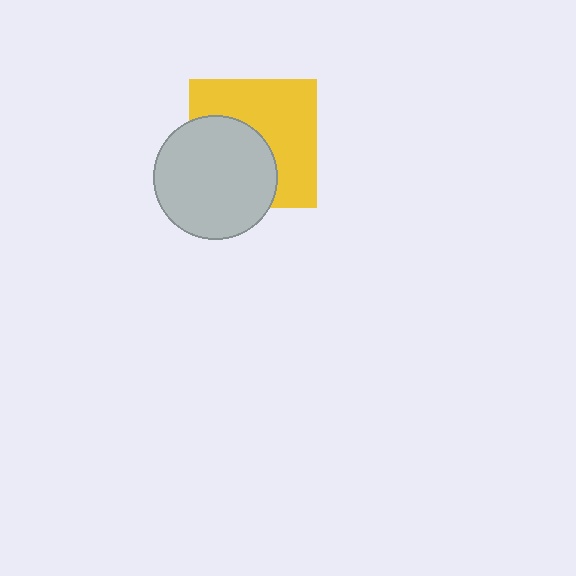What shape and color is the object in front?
The object in front is a light gray circle.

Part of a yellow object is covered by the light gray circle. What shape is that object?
It is a square.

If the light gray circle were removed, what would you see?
You would see the complete yellow square.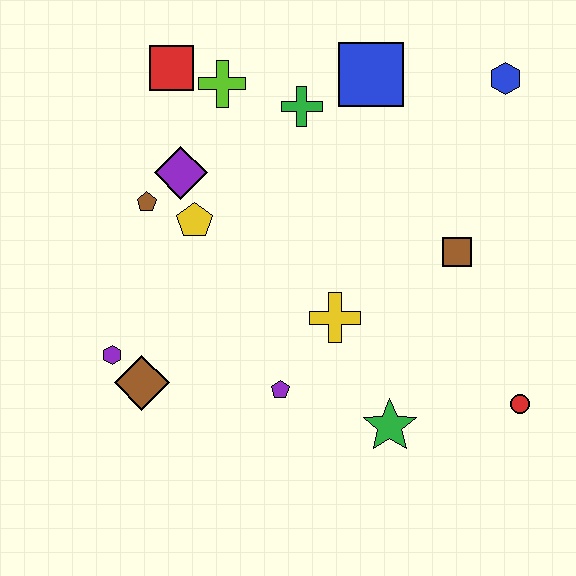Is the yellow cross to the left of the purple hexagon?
No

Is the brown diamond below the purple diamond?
Yes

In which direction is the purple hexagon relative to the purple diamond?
The purple hexagon is below the purple diamond.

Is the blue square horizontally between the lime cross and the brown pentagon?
No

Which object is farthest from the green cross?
The red circle is farthest from the green cross.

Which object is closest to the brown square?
The yellow cross is closest to the brown square.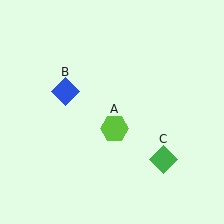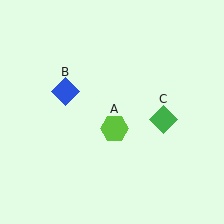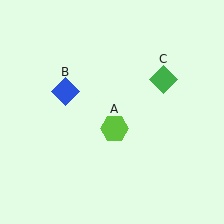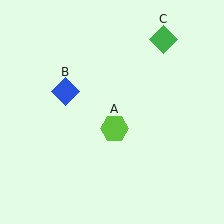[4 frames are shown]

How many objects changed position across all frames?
1 object changed position: green diamond (object C).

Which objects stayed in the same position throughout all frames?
Lime hexagon (object A) and blue diamond (object B) remained stationary.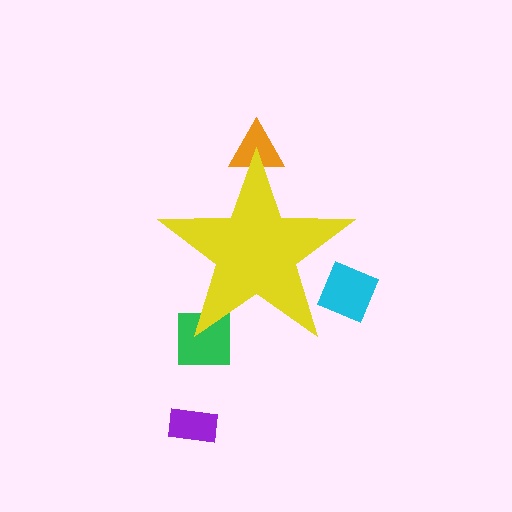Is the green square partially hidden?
Yes, the green square is partially hidden behind the yellow star.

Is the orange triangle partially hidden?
Yes, the orange triangle is partially hidden behind the yellow star.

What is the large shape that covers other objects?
A yellow star.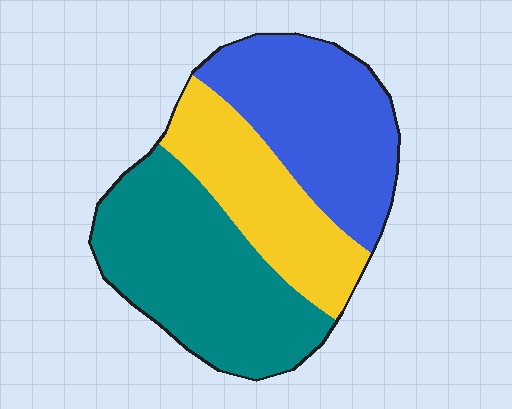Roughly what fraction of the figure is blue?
Blue covers around 35% of the figure.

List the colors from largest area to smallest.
From largest to smallest: teal, blue, yellow.